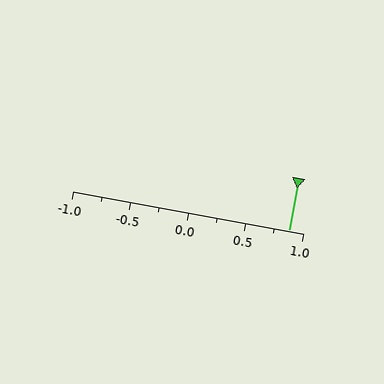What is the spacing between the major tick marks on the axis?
The major ticks are spaced 0.5 apart.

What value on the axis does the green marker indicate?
The marker indicates approximately 0.88.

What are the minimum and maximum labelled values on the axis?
The axis runs from -1.0 to 1.0.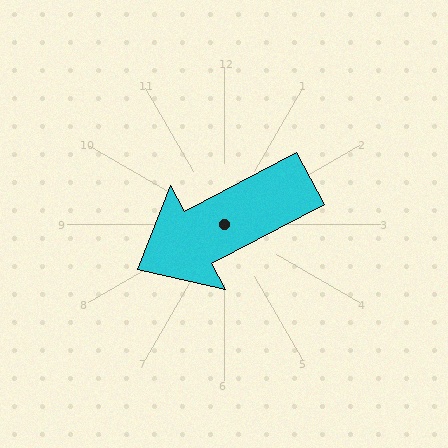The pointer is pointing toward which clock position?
Roughly 8 o'clock.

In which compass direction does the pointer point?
Southwest.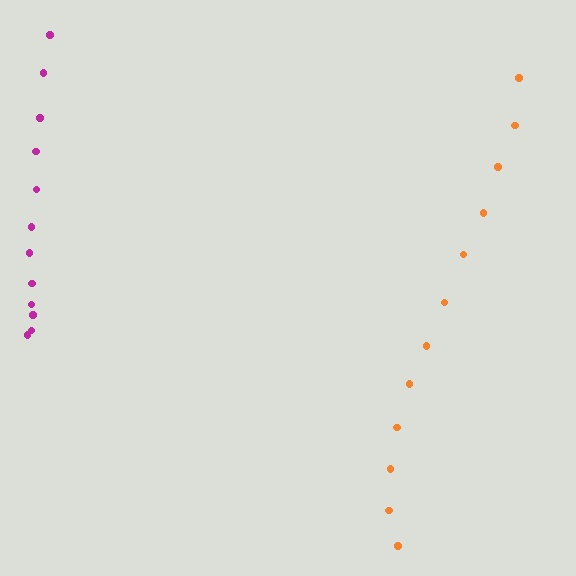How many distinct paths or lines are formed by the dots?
There are 2 distinct paths.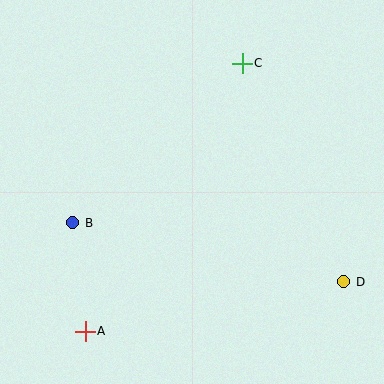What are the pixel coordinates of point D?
Point D is at (344, 282).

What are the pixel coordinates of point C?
Point C is at (242, 63).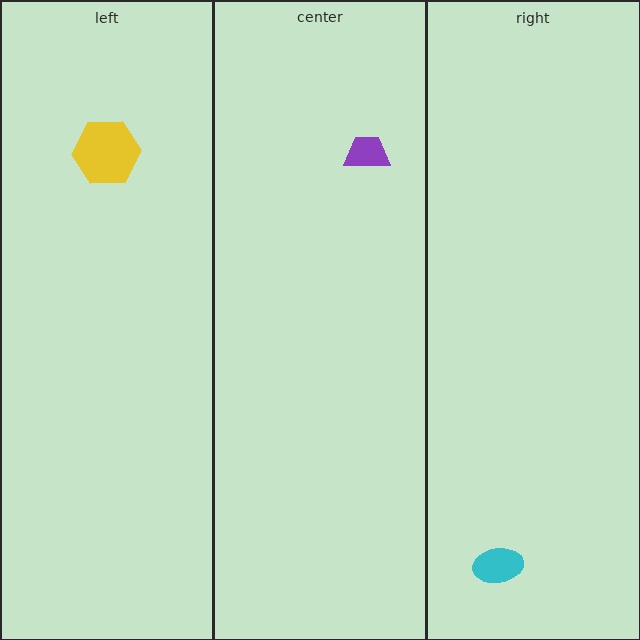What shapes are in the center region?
The purple trapezoid.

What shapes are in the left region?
The yellow hexagon.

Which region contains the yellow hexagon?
The left region.